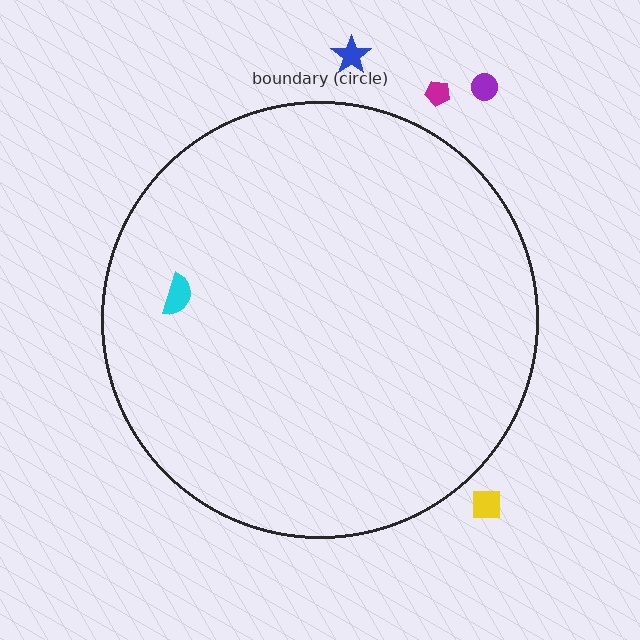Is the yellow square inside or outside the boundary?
Outside.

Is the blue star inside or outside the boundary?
Outside.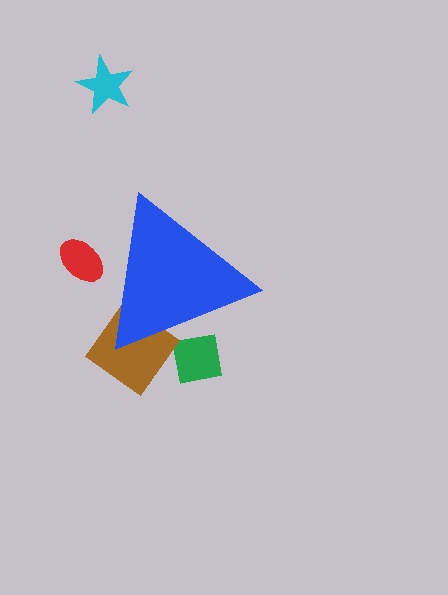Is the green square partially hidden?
Yes, the green square is partially hidden behind the blue triangle.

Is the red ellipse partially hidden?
Yes, the red ellipse is partially hidden behind the blue triangle.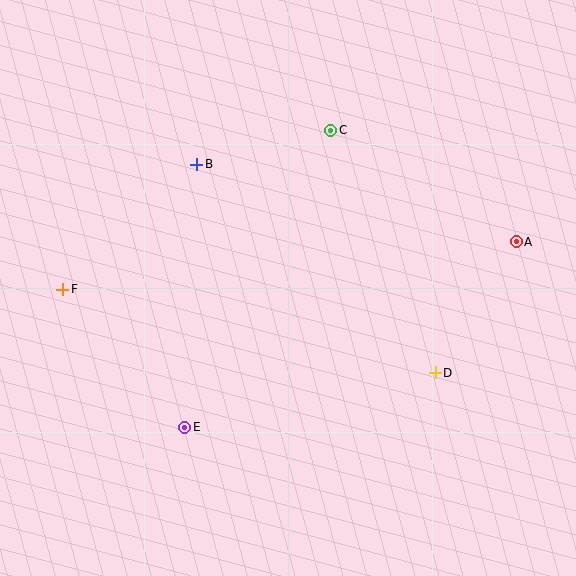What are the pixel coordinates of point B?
Point B is at (197, 164).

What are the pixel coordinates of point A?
Point A is at (516, 242).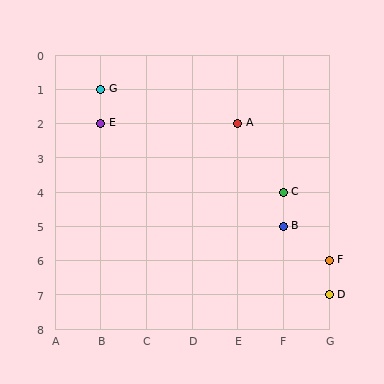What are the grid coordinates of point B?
Point B is at grid coordinates (F, 5).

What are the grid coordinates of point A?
Point A is at grid coordinates (E, 2).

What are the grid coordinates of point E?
Point E is at grid coordinates (B, 2).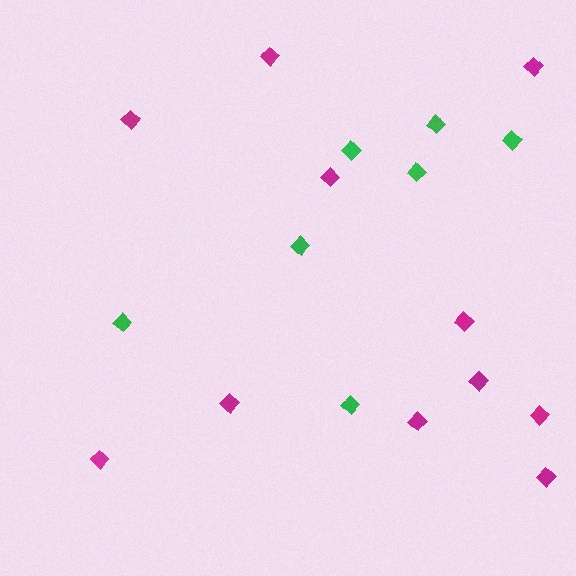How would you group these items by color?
There are 2 groups: one group of green diamonds (7) and one group of magenta diamonds (11).